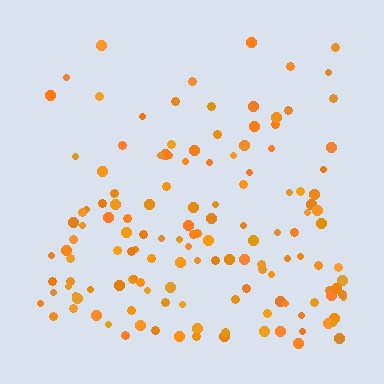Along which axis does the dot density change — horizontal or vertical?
Vertical.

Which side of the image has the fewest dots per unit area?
The top.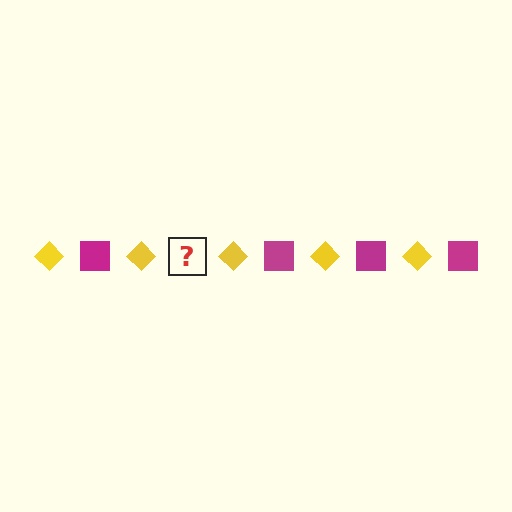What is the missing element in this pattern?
The missing element is a magenta square.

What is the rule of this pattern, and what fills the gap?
The rule is that the pattern alternates between yellow diamond and magenta square. The gap should be filled with a magenta square.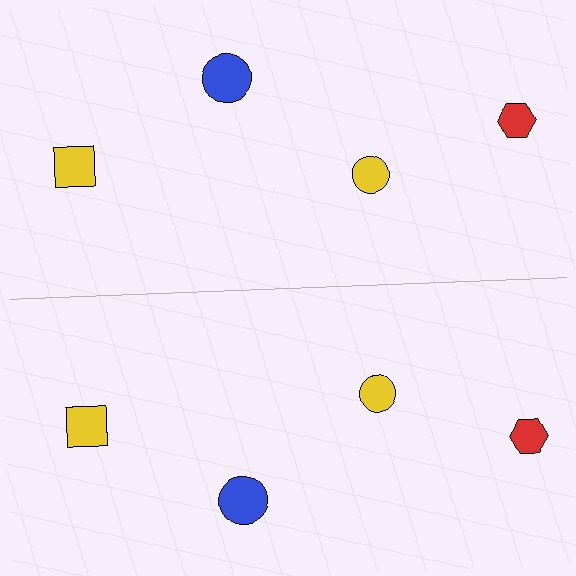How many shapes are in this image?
There are 8 shapes in this image.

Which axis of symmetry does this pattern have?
The pattern has a horizontal axis of symmetry running through the center of the image.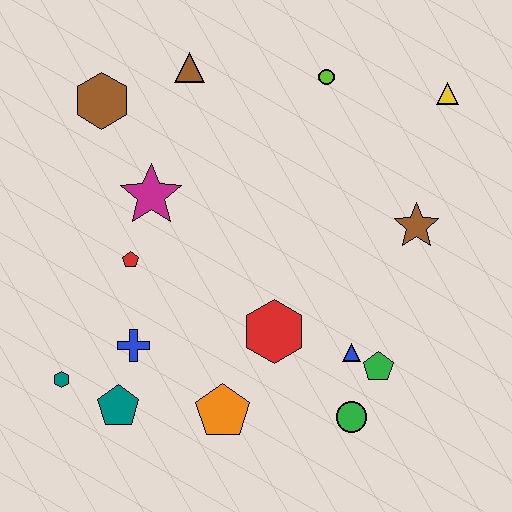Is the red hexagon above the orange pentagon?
Yes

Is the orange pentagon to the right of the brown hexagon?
Yes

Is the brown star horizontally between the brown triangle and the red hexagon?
No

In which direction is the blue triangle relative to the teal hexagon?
The blue triangle is to the right of the teal hexagon.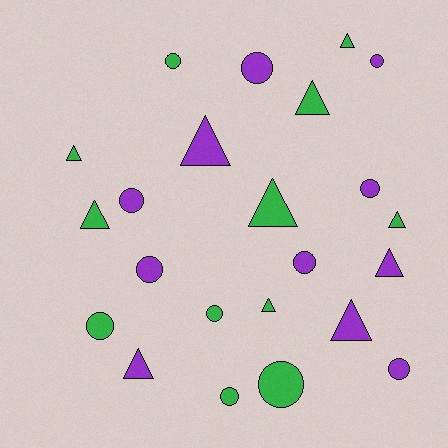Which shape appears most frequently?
Circle, with 12 objects.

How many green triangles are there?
There are 7 green triangles.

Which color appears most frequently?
Green, with 12 objects.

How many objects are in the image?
There are 23 objects.